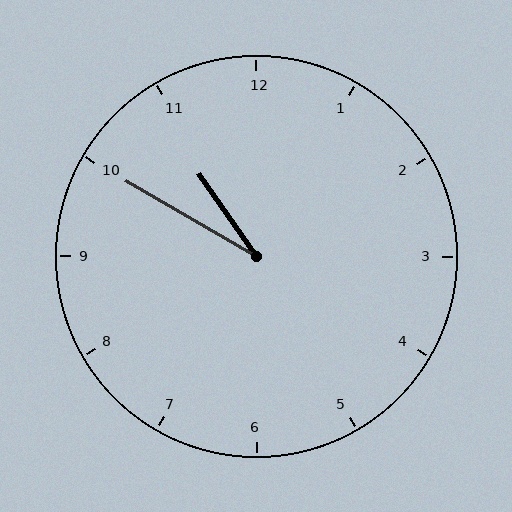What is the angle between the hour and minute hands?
Approximately 25 degrees.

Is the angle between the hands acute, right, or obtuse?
It is acute.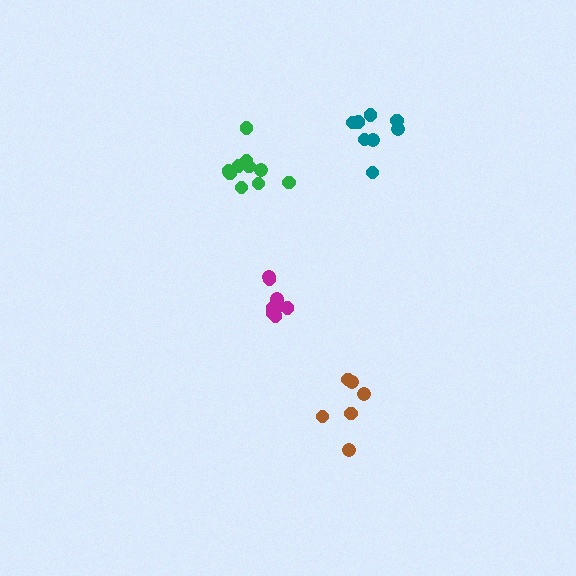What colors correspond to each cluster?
The clusters are colored: brown, teal, magenta, green.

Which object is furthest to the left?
The green cluster is leftmost.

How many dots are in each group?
Group 1: 6 dots, Group 2: 8 dots, Group 3: 8 dots, Group 4: 10 dots (32 total).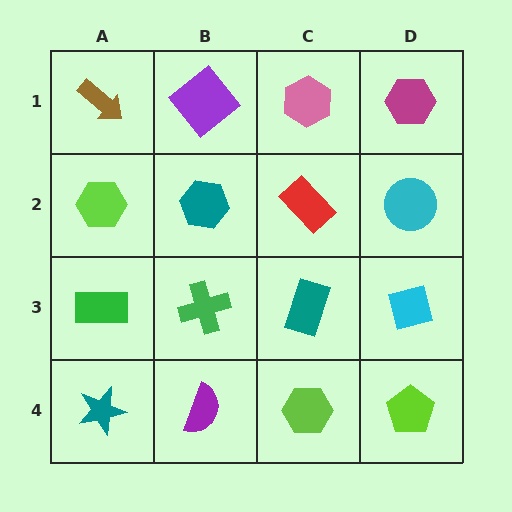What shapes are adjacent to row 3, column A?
A lime hexagon (row 2, column A), a teal star (row 4, column A), a green cross (row 3, column B).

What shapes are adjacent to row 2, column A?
A brown arrow (row 1, column A), a green rectangle (row 3, column A), a teal hexagon (row 2, column B).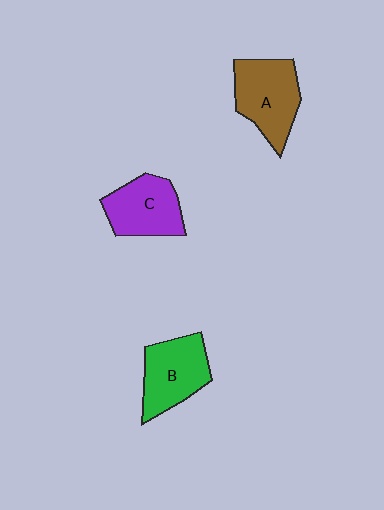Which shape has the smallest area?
Shape C (purple).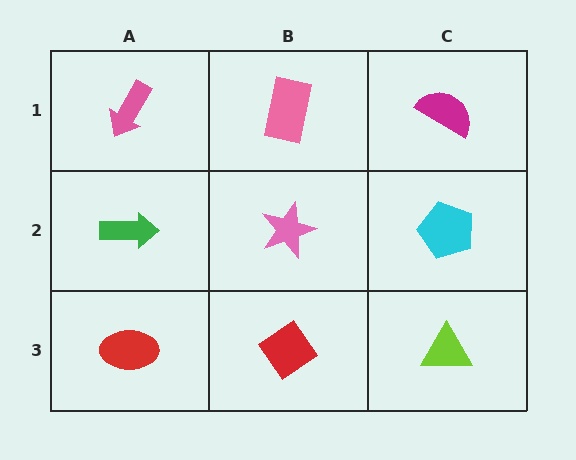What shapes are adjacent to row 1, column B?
A pink star (row 2, column B), a pink arrow (row 1, column A), a magenta semicircle (row 1, column C).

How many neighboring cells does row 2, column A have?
3.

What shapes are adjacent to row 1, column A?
A green arrow (row 2, column A), a pink rectangle (row 1, column B).